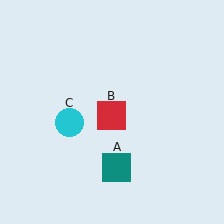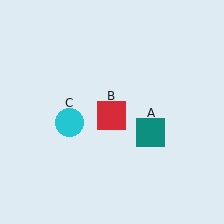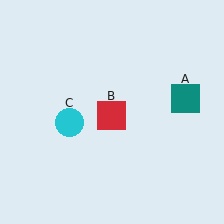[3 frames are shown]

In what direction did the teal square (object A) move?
The teal square (object A) moved up and to the right.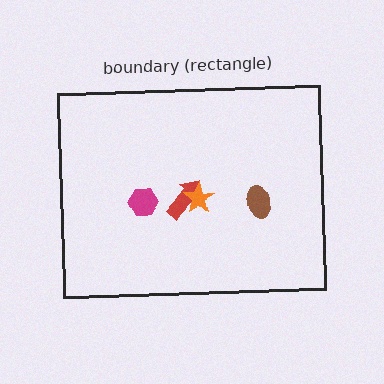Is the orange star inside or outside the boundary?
Inside.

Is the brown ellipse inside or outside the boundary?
Inside.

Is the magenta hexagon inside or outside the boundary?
Inside.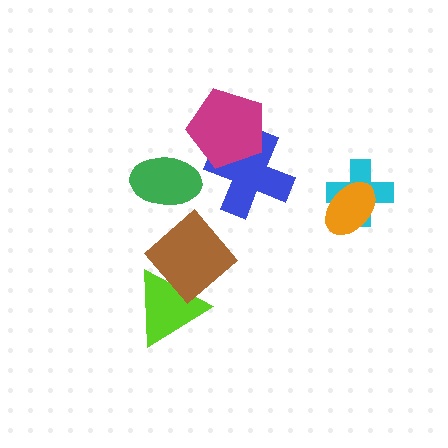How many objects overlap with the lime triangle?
1 object overlaps with the lime triangle.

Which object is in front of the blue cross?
The magenta pentagon is in front of the blue cross.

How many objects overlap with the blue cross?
1 object overlaps with the blue cross.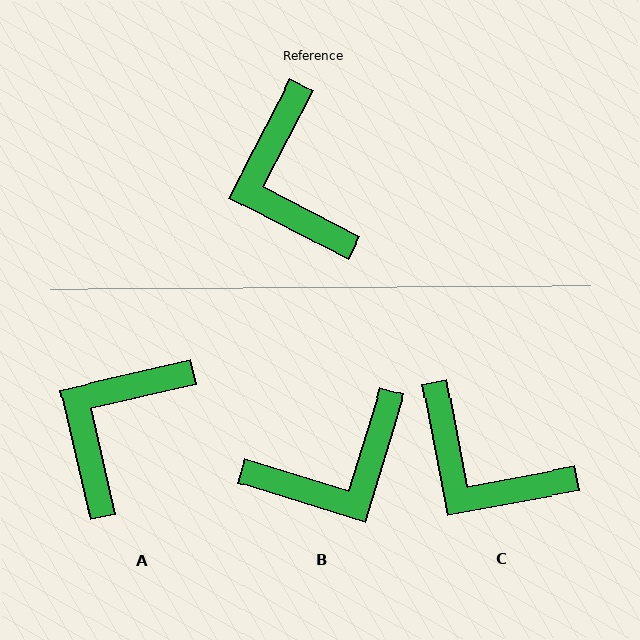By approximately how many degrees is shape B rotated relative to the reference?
Approximately 100 degrees counter-clockwise.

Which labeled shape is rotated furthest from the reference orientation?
B, about 100 degrees away.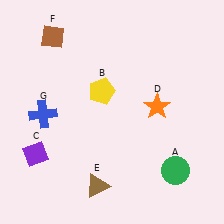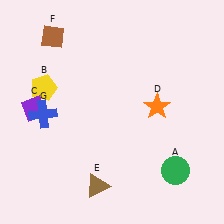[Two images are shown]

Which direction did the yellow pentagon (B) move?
The yellow pentagon (B) moved left.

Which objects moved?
The objects that moved are: the yellow pentagon (B), the purple diamond (C).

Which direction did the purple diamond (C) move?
The purple diamond (C) moved up.